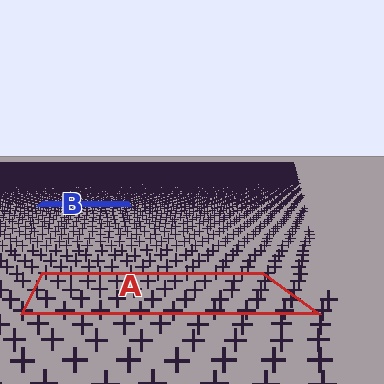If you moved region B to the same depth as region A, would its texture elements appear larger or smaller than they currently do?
They would appear larger. At a closer depth, the same texture elements are projected at a bigger on-screen size.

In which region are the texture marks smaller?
The texture marks are smaller in region B, because it is farther away.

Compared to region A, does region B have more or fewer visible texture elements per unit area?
Region B has more texture elements per unit area — they are packed more densely because it is farther away.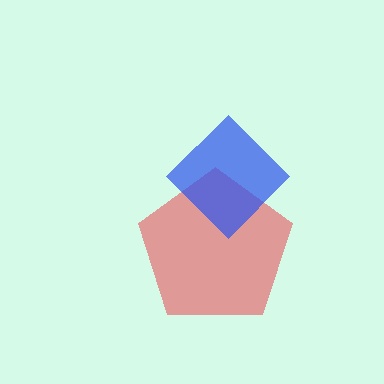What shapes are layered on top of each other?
The layered shapes are: a red pentagon, a blue diamond.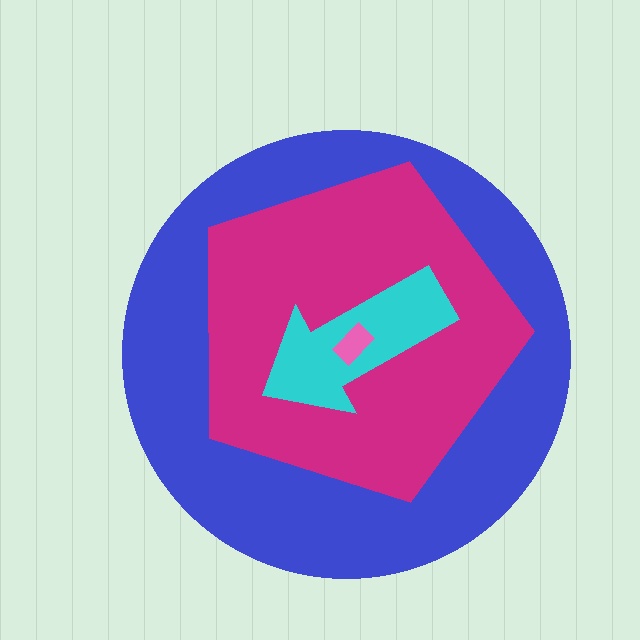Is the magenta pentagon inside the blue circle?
Yes.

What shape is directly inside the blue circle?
The magenta pentagon.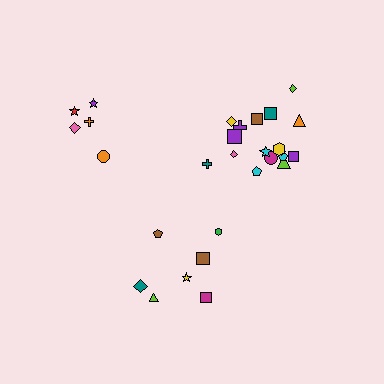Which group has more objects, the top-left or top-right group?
The top-right group.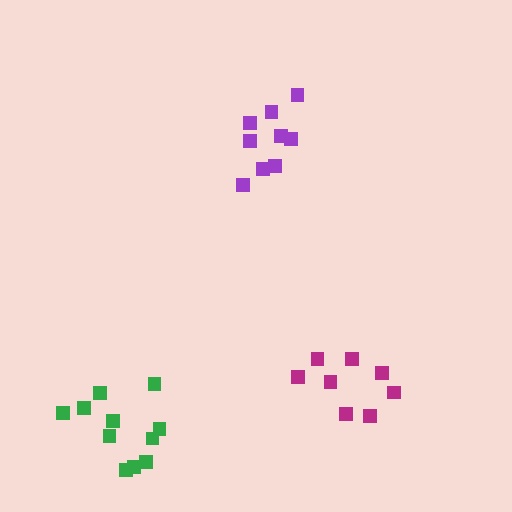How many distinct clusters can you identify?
There are 3 distinct clusters.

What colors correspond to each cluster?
The clusters are colored: magenta, purple, green.